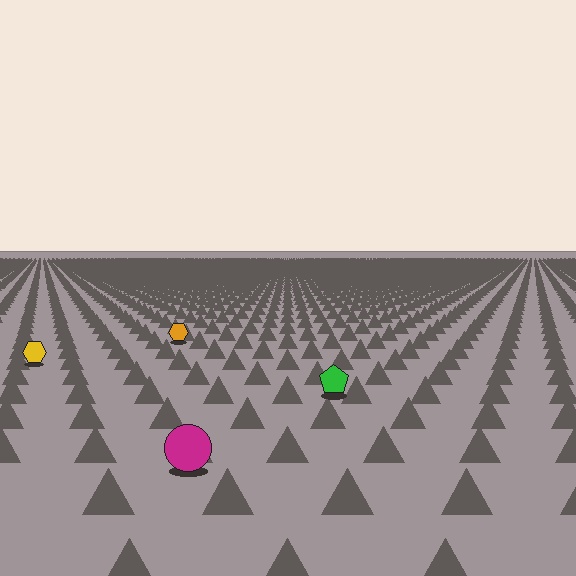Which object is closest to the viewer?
The magenta circle is closest. The texture marks near it are larger and more spread out.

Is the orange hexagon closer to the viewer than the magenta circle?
No. The magenta circle is closer — you can tell from the texture gradient: the ground texture is coarser near it.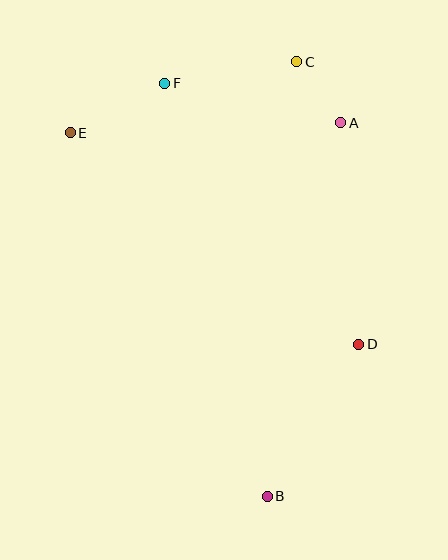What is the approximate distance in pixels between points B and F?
The distance between B and F is approximately 426 pixels.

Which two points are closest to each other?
Points A and C are closest to each other.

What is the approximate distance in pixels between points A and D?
The distance between A and D is approximately 222 pixels.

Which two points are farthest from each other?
Points B and C are farthest from each other.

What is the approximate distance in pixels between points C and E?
The distance between C and E is approximately 238 pixels.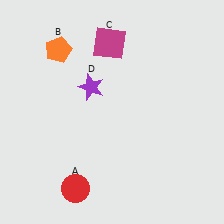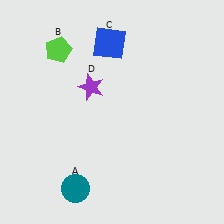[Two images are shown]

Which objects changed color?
A changed from red to teal. B changed from orange to lime. C changed from magenta to blue.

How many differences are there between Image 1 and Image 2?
There are 3 differences between the two images.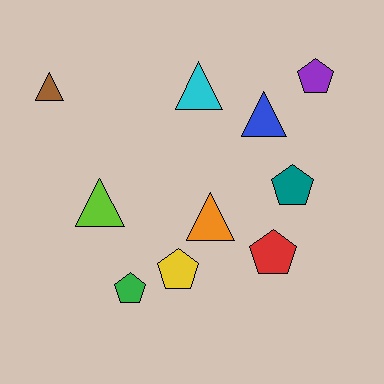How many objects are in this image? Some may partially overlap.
There are 10 objects.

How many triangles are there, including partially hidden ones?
There are 5 triangles.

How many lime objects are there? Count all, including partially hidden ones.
There is 1 lime object.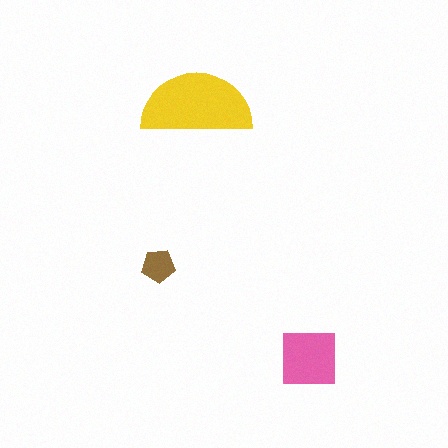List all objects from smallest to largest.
The brown pentagon, the pink square, the yellow semicircle.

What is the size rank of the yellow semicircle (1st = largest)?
1st.